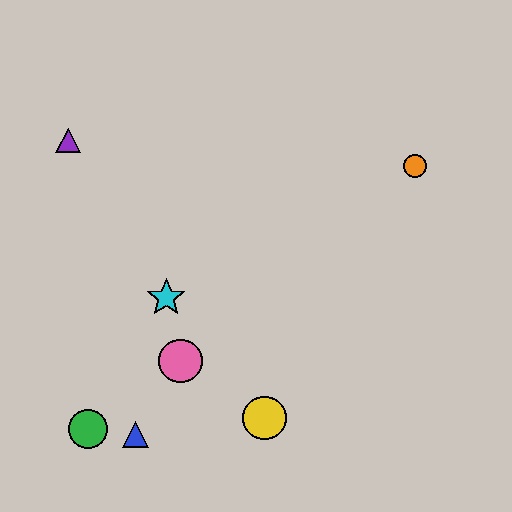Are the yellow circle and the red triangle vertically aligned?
Yes, both are at x≈264.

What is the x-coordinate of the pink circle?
The pink circle is at x≈181.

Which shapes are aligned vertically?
The red triangle, the yellow circle are aligned vertically.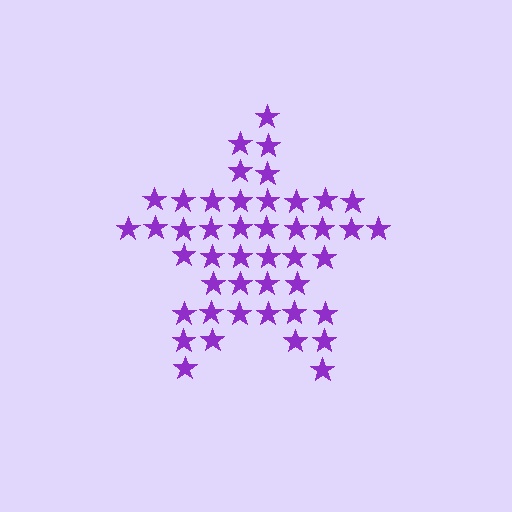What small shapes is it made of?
It is made of small stars.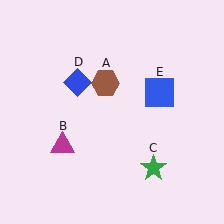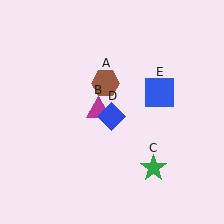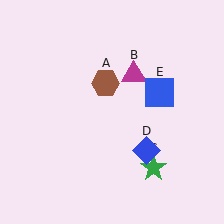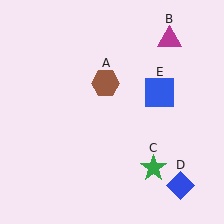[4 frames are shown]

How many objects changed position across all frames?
2 objects changed position: magenta triangle (object B), blue diamond (object D).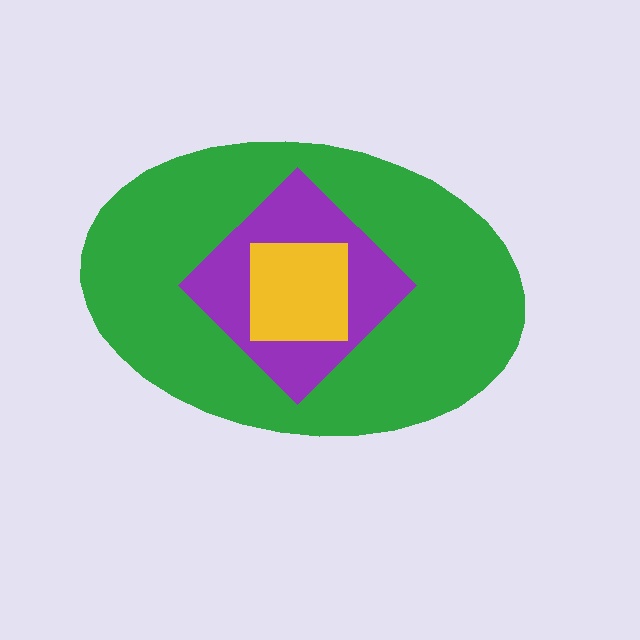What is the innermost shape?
The yellow square.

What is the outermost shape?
The green ellipse.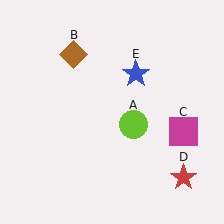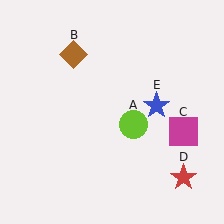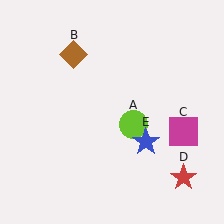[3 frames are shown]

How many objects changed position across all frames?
1 object changed position: blue star (object E).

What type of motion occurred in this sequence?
The blue star (object E) rotated clockwise around the center of the scene.